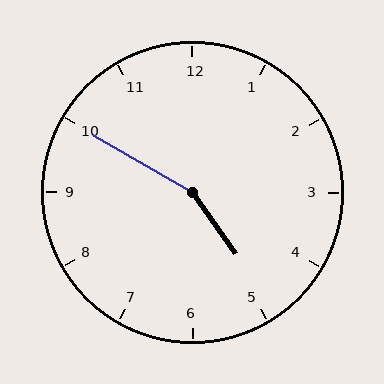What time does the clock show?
4:50.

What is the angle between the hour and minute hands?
Approximately 155 degrees.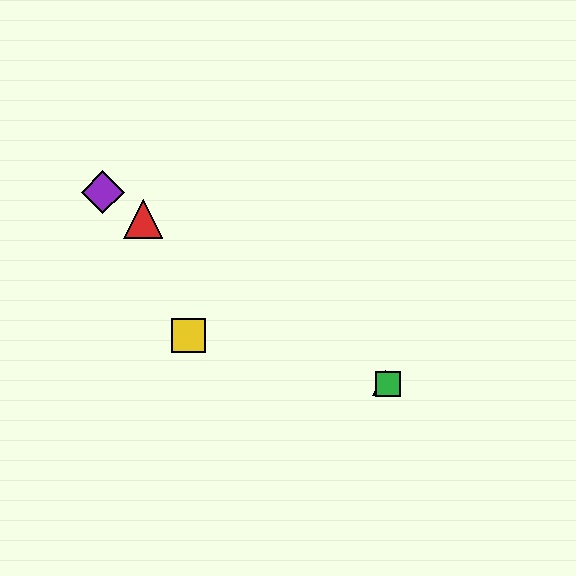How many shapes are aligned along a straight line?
4 shapes (the red triangle, the blue triangle, the green square, the purple diamond) are aligned along a straight line.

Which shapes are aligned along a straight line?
The red triangle, the blue triangle, the green square, the purple diamond are aligned along a straight line.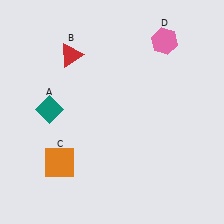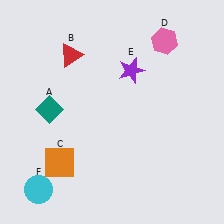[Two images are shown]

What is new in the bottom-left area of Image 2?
A cyan circle (F) was added in the bottom-left area of Image 2.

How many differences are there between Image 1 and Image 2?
There are 2 differences between the two images.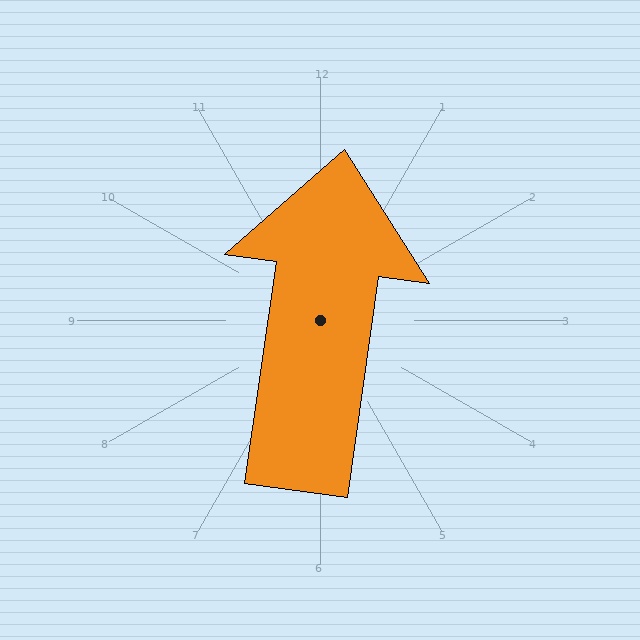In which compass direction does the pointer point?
North.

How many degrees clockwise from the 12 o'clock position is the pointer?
Approximately 8 degrees.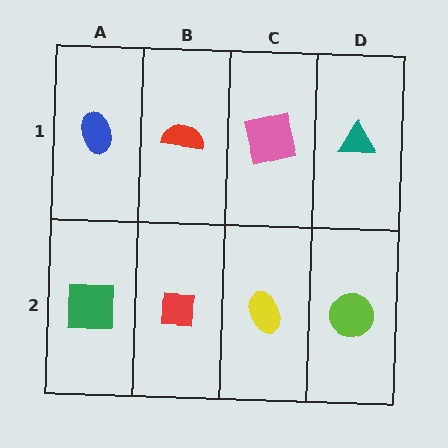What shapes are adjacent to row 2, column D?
A teal triangle (row 1, column D), a yellow ellipse (row 2, column C).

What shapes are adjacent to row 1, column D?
A lime circle (row 2, column D), a pink square (row 1, column C).